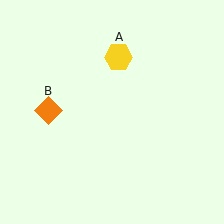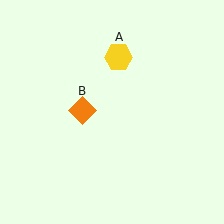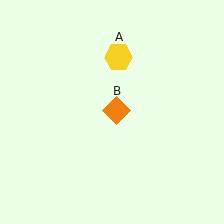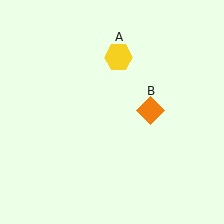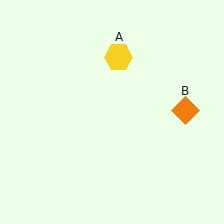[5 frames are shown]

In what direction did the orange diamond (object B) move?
The orange diamond (object B) moved right.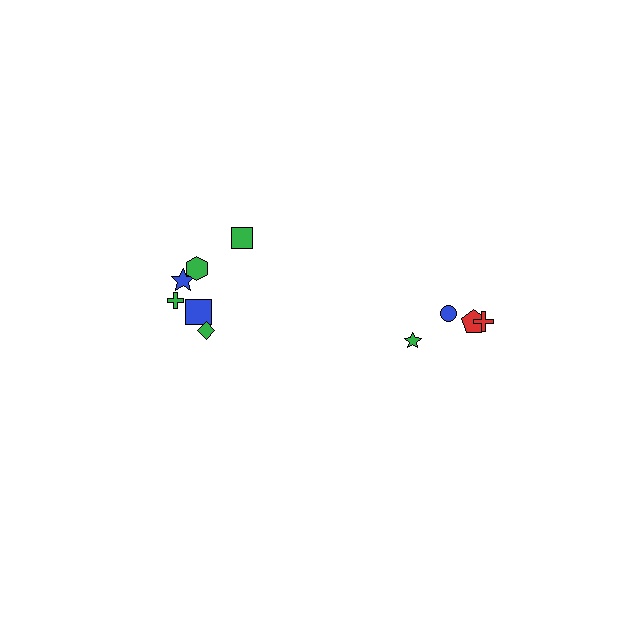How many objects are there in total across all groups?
There are 10 objects.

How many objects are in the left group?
There are 6 objects.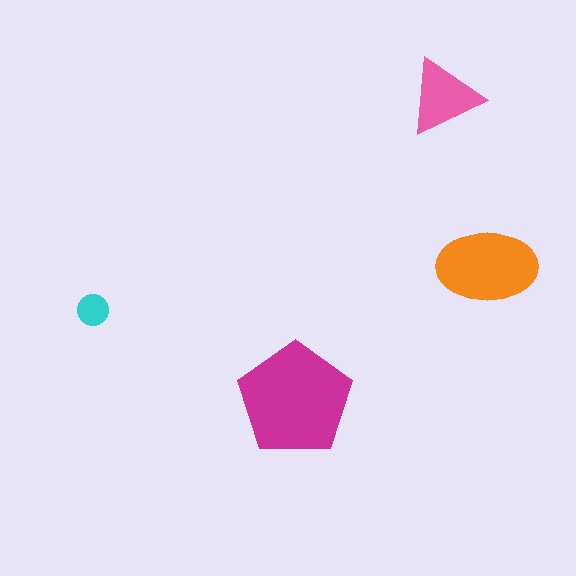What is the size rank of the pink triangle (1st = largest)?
3rd.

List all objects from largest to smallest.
The magenta pentagon, the orange ellipse, the pink triangle, the cyan circle.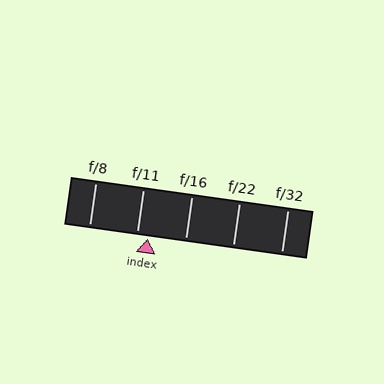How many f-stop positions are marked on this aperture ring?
There are 5 f-stop positions marked.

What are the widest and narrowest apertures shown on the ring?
The widest aperture shown is f/8 and the narrowest is f/32.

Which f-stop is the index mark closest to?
The index mark is closest to f/11.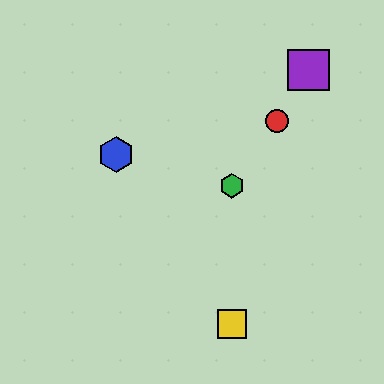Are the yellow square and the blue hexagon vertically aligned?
No, the yellow square is at x≈232 and the blue hexagon is at x≈116.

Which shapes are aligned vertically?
The green hexagon, the yellow square are aligned vertically.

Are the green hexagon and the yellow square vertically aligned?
Yes, both are at x≈232.